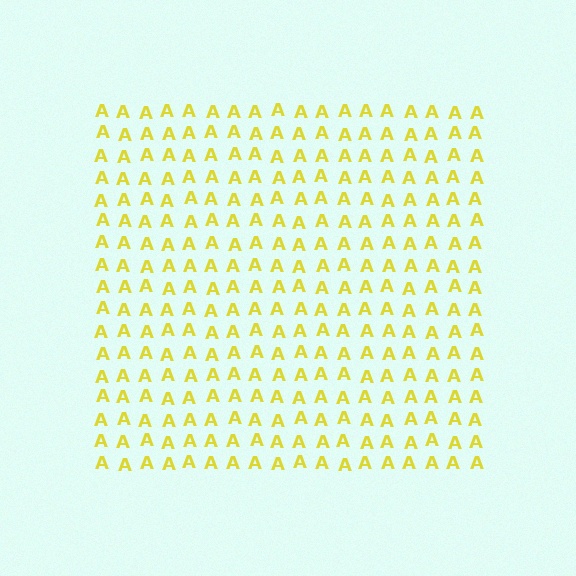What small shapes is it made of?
It is made of small letter A's.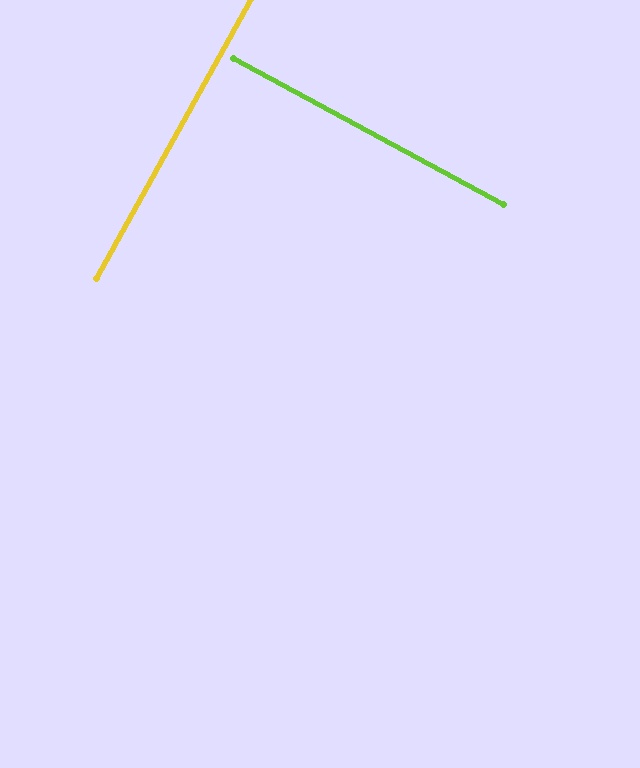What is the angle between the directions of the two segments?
Approximately 89 degrees.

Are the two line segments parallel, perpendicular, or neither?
Perpendicular — they meet at approximately 89°.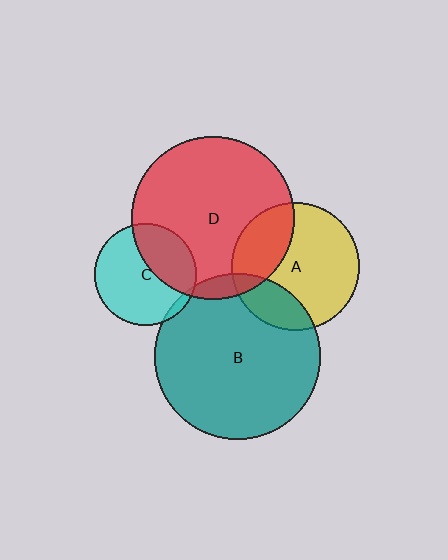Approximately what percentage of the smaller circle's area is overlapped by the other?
Approximately 5%.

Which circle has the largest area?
Circle B (teal).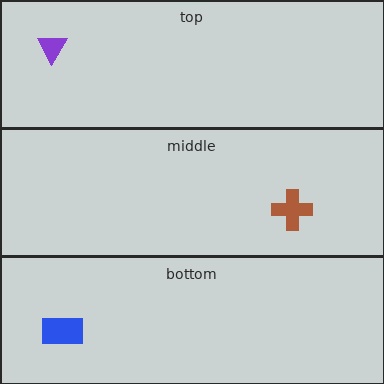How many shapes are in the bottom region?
1.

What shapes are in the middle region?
The brown cross.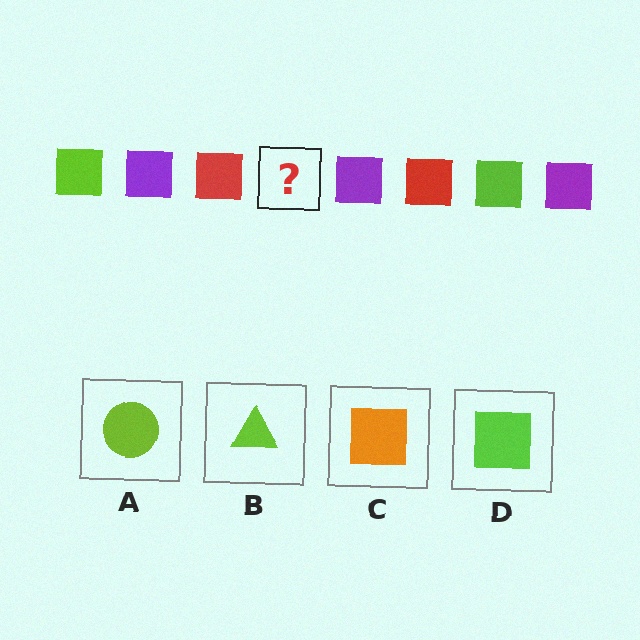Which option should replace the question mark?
Option D.